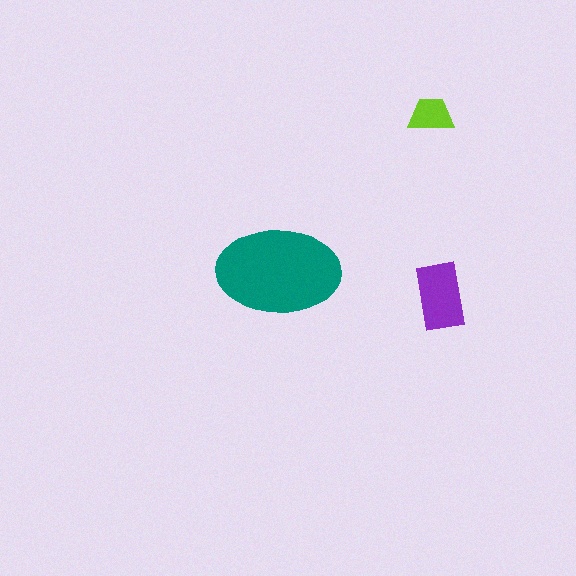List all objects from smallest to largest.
The lime trapezoid, the purple rectangle, the teal ellipse.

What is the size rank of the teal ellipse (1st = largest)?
1st.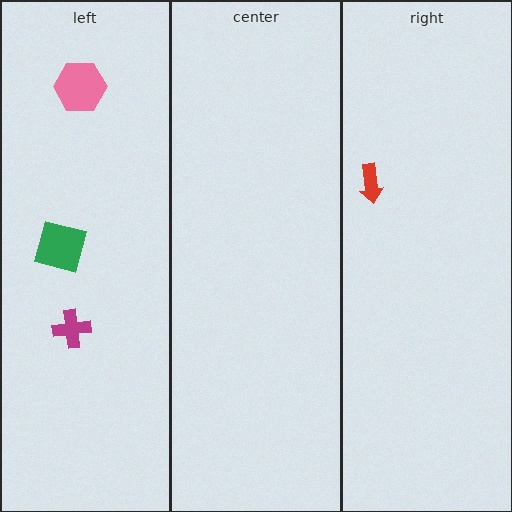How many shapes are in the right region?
1.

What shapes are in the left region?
The pink hexagon, the green diamond, the magenta cross.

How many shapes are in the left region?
3.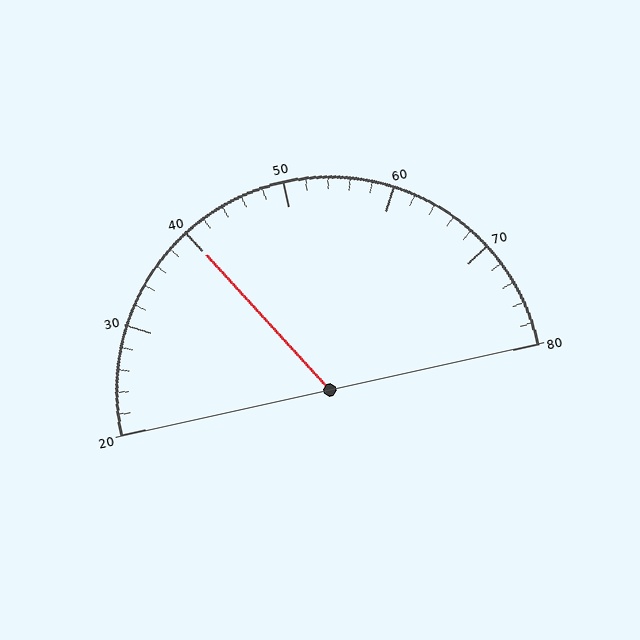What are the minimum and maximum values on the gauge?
The gauge ranges from 20 to 80.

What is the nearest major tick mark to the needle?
The nearest major tick mark is 40.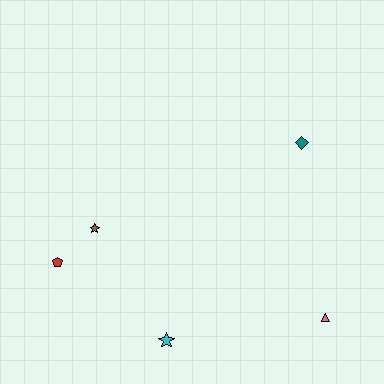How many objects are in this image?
There are 5 objects.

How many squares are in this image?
There are no squares.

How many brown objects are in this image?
There is 1 brown object.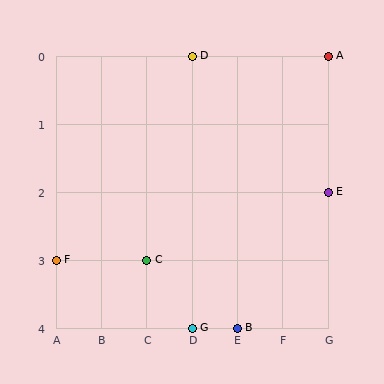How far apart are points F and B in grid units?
Points F and B are 4 columns and 1 row apart (about 4.1 grid units diagonally).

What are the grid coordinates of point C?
Point C is at grid coordinates (C, 3).